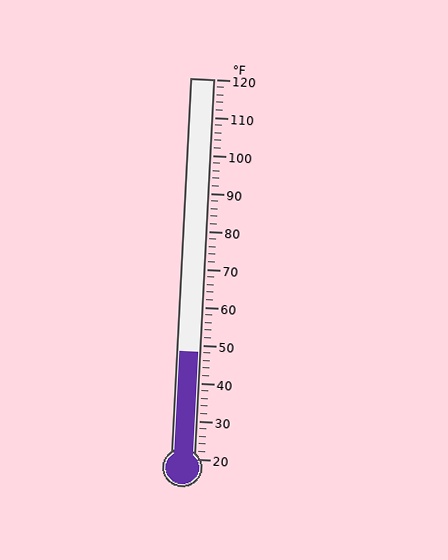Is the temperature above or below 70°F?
The temperature is below 70°F.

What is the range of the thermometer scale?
The thermometer scale ranges from 20°F to 120°F.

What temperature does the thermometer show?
The thermometer shows approximately 48°F.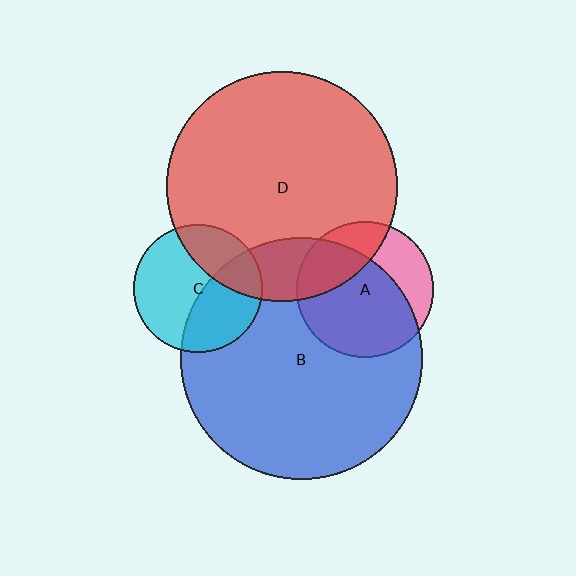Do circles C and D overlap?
Yes.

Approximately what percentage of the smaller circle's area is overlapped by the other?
Approximately 30%.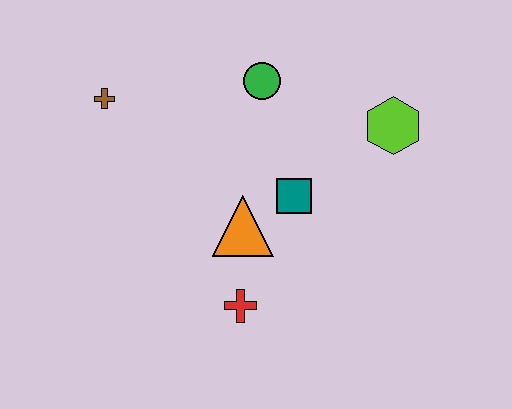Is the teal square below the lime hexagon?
Yes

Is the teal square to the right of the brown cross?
Yes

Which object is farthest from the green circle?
The red cross is farthest from the green circle.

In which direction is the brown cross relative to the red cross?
The brown cross is above the red cross.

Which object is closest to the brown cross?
The green circle is closest to the brown cross.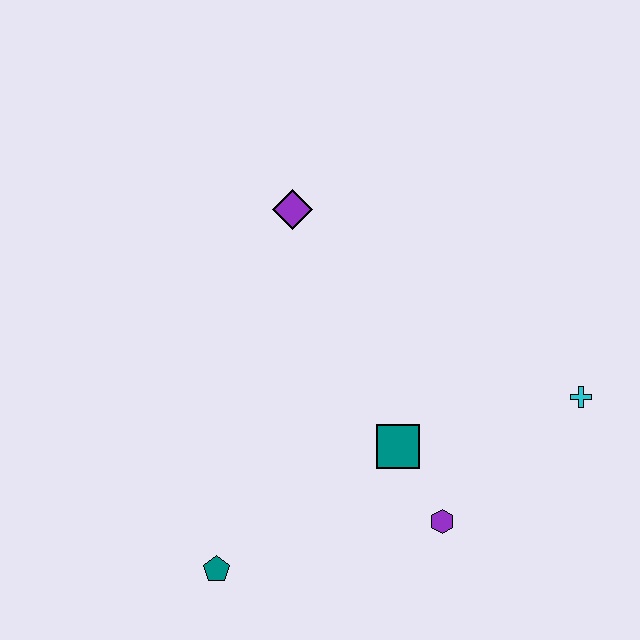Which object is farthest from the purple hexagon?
The purple diamond is farthest from the purple hexagon.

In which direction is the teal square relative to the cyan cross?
The teal square is to the left of the cyan cross.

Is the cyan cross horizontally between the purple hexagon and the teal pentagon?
No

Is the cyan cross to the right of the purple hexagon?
Yes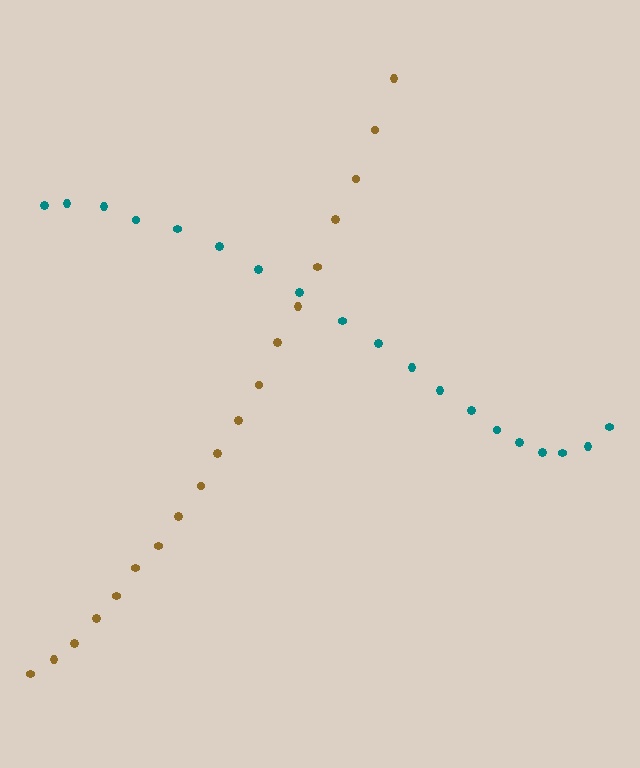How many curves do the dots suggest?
There are 2 distinct paths.